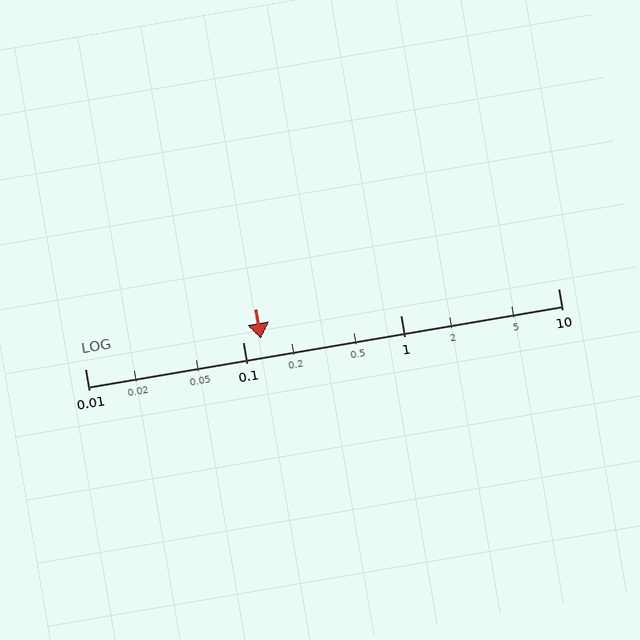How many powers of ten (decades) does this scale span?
The scale spans 3 decades, from 0.01 to 10.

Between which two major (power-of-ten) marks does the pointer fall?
The pointer is between 0.1 and 1.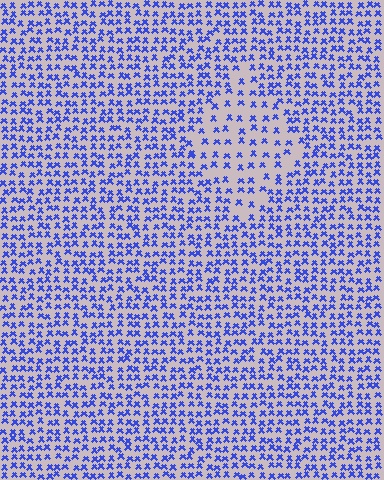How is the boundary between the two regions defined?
The boundary is defined by a change in element density (approximately 1.9x ratio). All elements are the same color, size, and shape.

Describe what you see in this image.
The image contains small blue elements arranged at two different densities. A diamond-shaped region is visible where the elements are less densely packed than the surrounding area.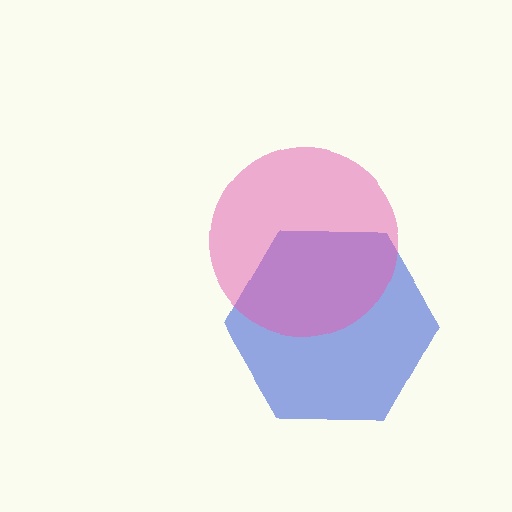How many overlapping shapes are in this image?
There are 2 overlapping shapes in the image.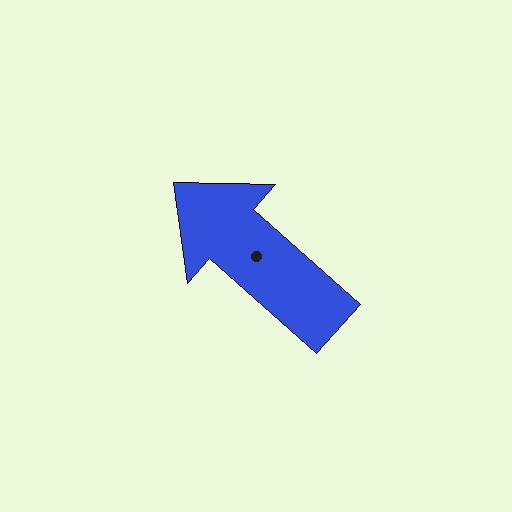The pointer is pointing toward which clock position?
Roughly 10 o'clock.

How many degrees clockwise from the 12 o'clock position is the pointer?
Approximately 312 degrees.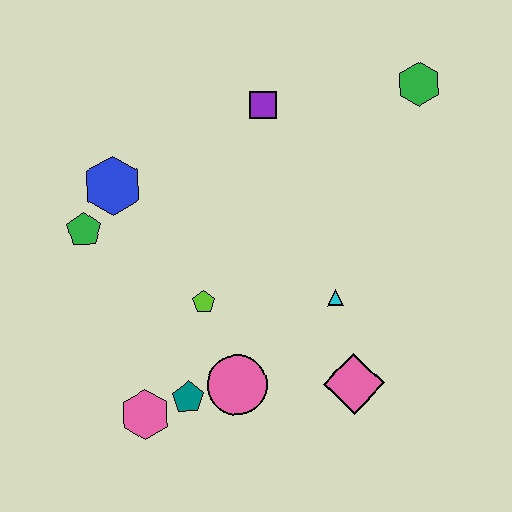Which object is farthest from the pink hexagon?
The green hexagon is farthest from the pink hexagon.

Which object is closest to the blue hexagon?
The green pentagon is closest to the blue hexagon.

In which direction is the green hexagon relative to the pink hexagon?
The green hexagon is above the pink hexagon.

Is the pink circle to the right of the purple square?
No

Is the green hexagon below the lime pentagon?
No